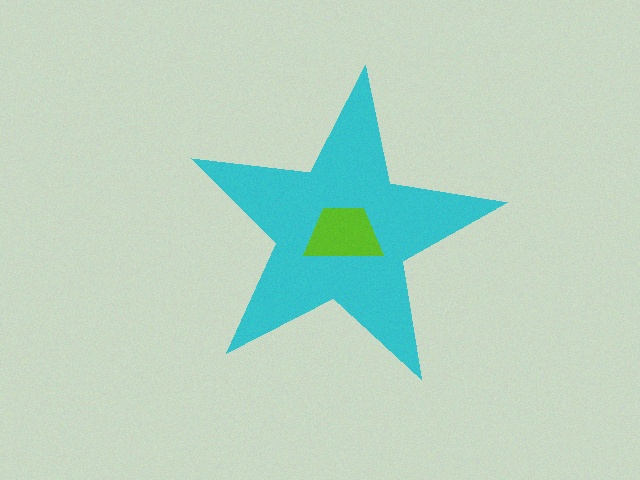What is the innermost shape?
The lime trapezoid.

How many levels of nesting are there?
2.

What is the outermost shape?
The cyan star.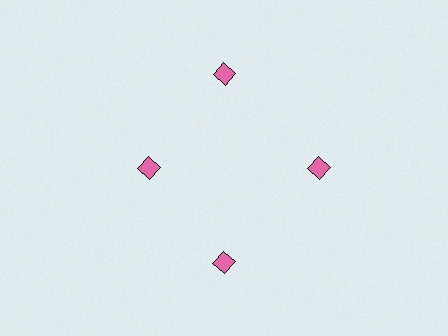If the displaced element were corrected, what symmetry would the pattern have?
It would have 4-fold rotational symmetry — the pattern would map onto itself every 90 degrees.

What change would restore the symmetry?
The symmetry would be restored by moving it outward, back onto the ring so that all 4 diamonds sit at equal angles and equal distance from the center.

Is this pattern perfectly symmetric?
No. The 4 pink diamonds are arranged in a ring, but one element near the 9 o'clock position is pulled inward toward the center, breaking the 4-fold rotational symmetry.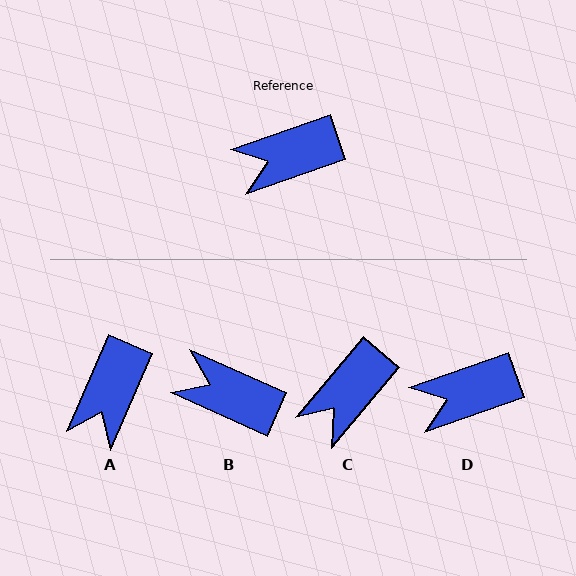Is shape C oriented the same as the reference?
No, it is off by about 30 degrees.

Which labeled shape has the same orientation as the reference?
D.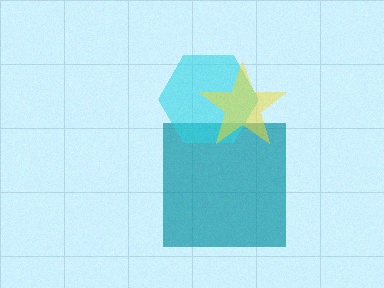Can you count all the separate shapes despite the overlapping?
Yes, there are 3 separate shapes.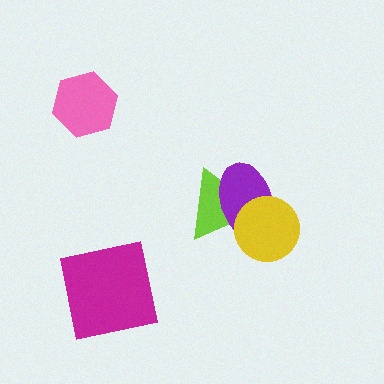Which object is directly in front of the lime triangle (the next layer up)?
The purple ellipse is directly in front of the lime triangle.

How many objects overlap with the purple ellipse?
2 objects overlap with the purple ellipse.